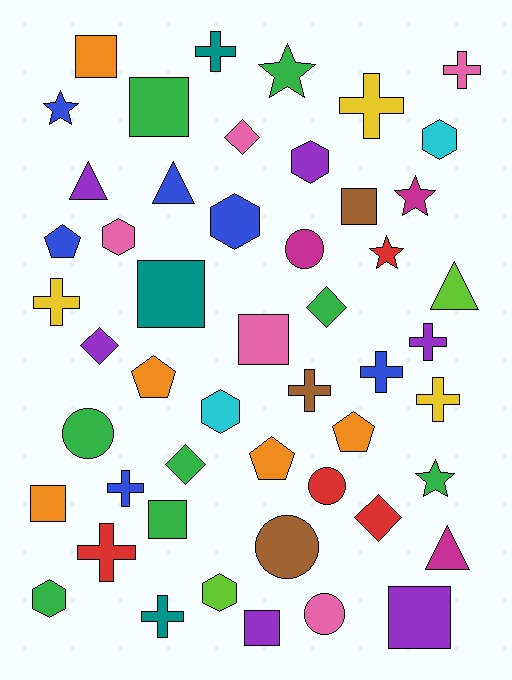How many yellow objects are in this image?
There are 3 yellow objects.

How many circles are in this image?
There are 5 circles.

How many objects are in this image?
There are 50 objects.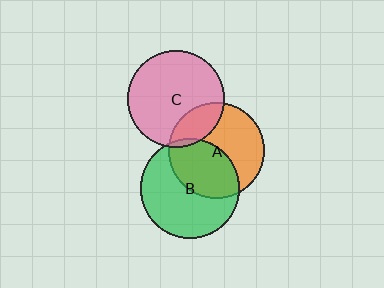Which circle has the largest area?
Circle B (green).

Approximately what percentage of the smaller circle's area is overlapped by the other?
Approximately 5%.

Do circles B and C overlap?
Yes.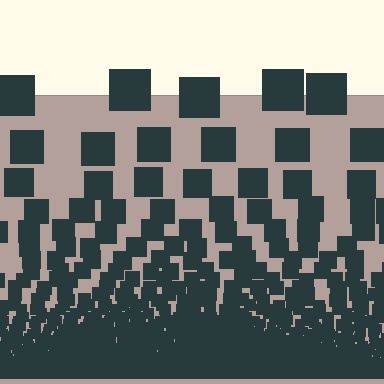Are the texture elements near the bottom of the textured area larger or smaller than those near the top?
Smaller. The gradient is inverted — elements near the bottom are smaller and denser.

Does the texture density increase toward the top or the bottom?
Density increases toward the bottom.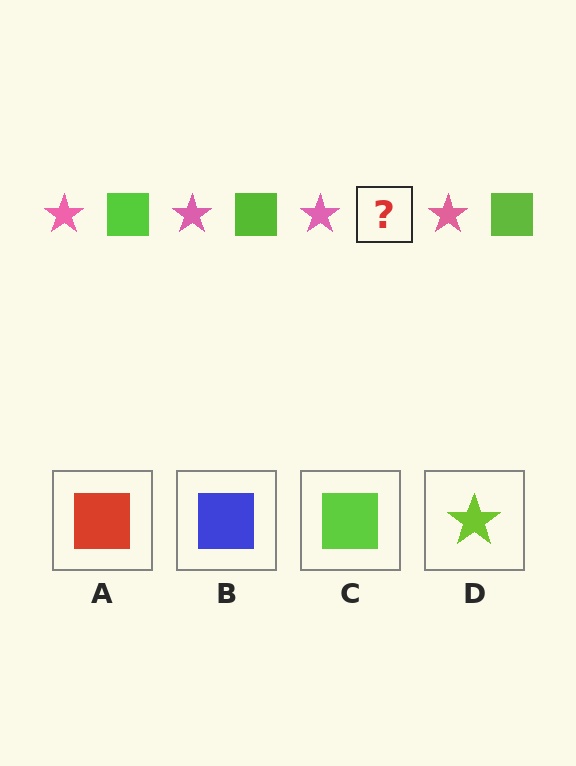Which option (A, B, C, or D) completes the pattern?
C.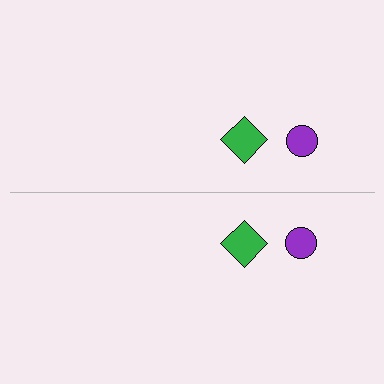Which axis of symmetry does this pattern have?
The pattern has a horizontal axis of symmetry running through the center of the image.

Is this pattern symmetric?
Yes, this pattern has bilateral (reflection) symmetry.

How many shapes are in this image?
There are 4 shapes in this image.